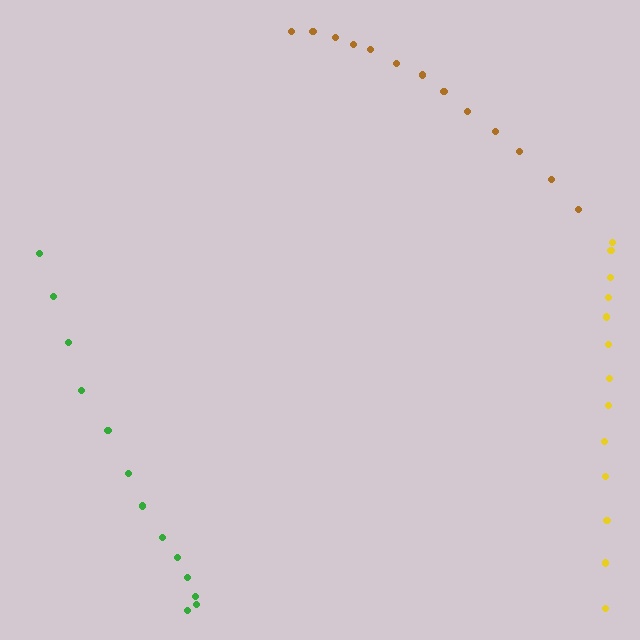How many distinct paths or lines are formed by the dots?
There are 3 distinct paths.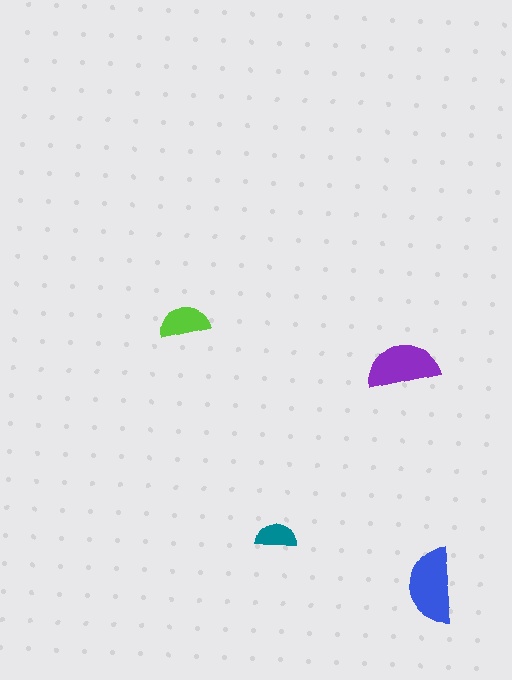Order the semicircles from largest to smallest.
the blue one, the purple one, the lime one, the teal one.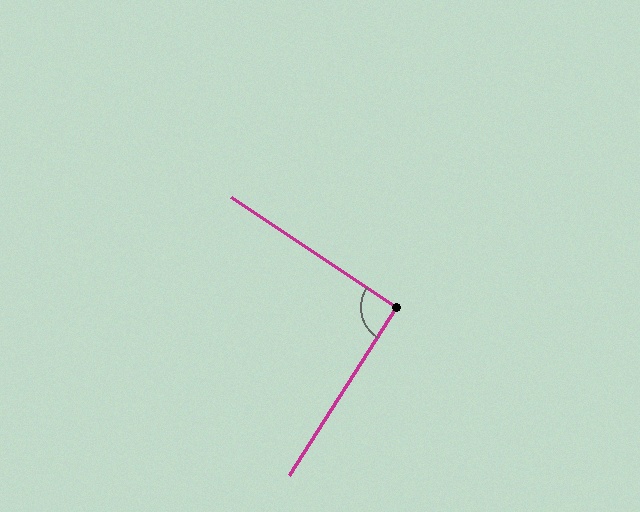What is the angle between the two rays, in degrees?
Approximately 91 degrees.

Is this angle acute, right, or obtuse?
It is approximately a right angle.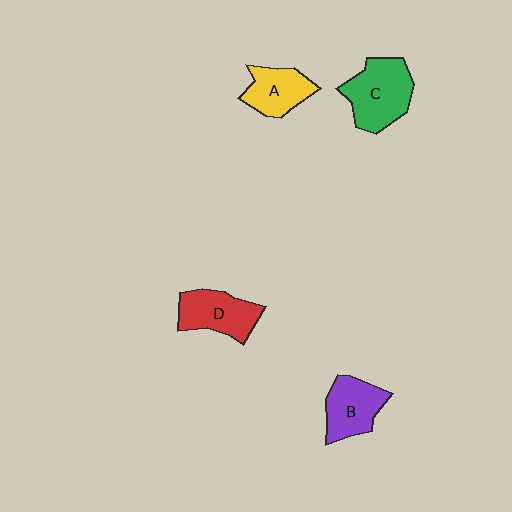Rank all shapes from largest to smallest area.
From largest to smallest: C (green), D (red), B (purple), A (yellow).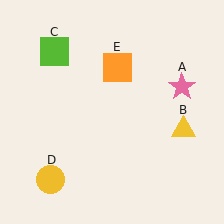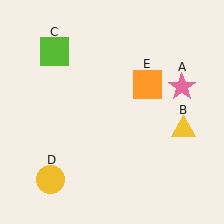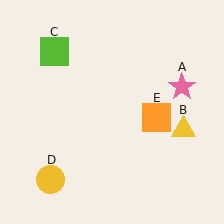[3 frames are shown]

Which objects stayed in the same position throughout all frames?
Pink star (object A) and yellow triangle (object B) and lime square (object C) and yellow circle (object D) remained stationary.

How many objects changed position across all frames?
1 object changed position: orange square (object E).